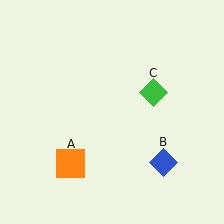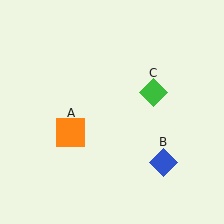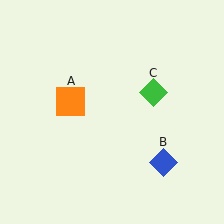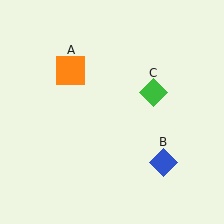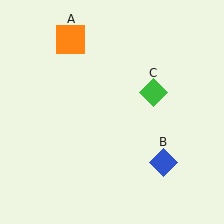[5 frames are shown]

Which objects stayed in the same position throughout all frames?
Blue diamond (object B) and green diamond (object C) remained stationary.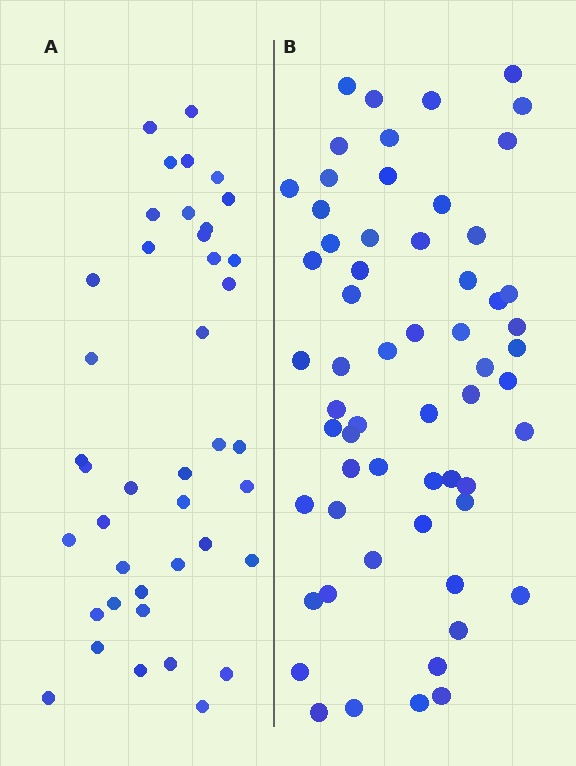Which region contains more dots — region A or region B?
Region B (the right region) has more dots.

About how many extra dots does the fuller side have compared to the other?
Region B has approximately 20 more dots than region A.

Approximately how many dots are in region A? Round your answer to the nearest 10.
About 40 dots. (The exact count is 41, which rounds to 40.)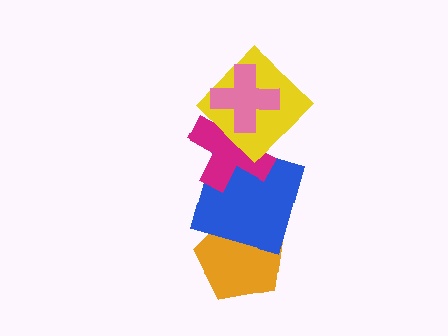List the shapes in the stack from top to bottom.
From top to bottom: the pink cross, the yellow diamond, the magenta cross, the blue square, the orange pentagon.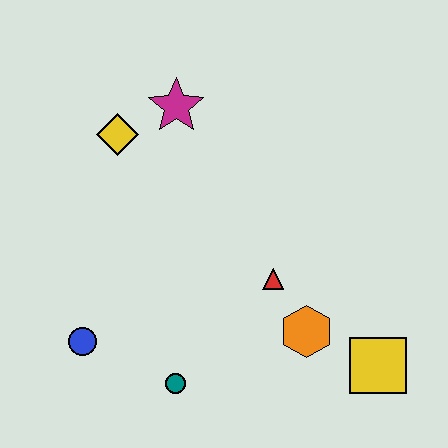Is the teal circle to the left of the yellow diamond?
No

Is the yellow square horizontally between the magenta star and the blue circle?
No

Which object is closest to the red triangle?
The orange hexagon is closest to the red triangle.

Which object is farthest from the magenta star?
The yellow square is farthest from the magenta star.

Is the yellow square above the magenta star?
No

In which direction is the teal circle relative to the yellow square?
The teal circle is to the left of the yellow square.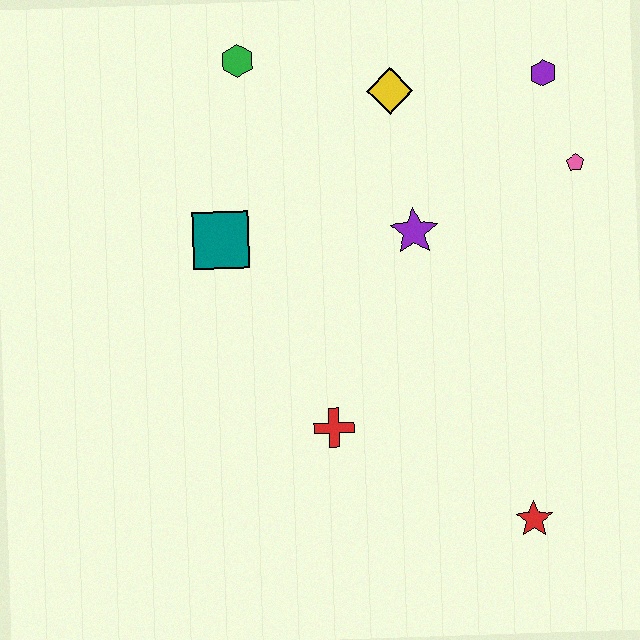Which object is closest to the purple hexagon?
The pink pentagon is closest to the purple hexagon.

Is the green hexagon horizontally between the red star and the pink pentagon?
No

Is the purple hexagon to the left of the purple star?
No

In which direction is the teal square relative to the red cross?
The teal square is above the red cross.